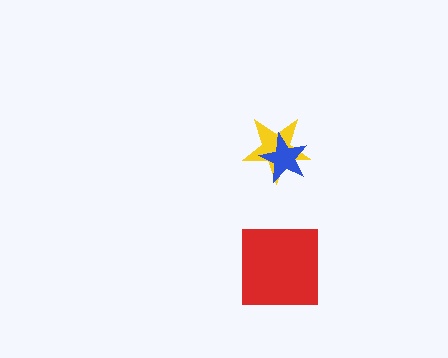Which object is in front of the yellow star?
The blue star is in front of the yellow star.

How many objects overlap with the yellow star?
1 object overlaps with the yellow star.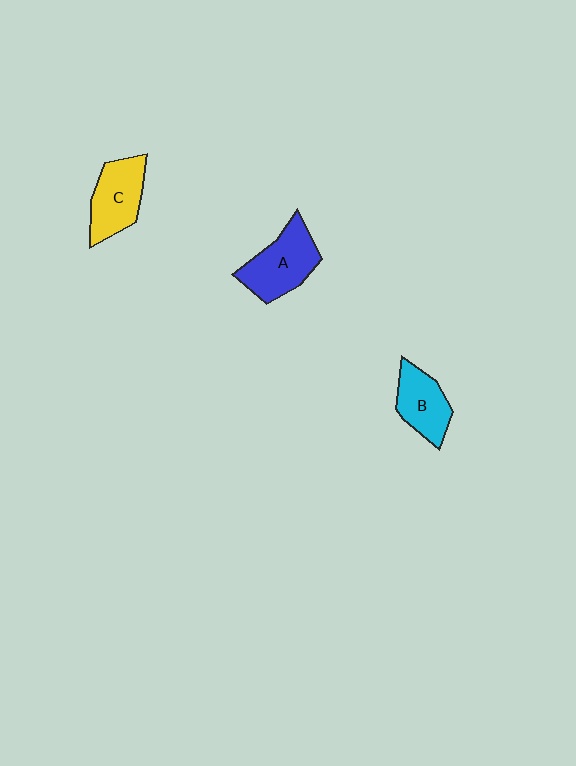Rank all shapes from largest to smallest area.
From largest to smallest: A (blue), C (yellow), B (cyan).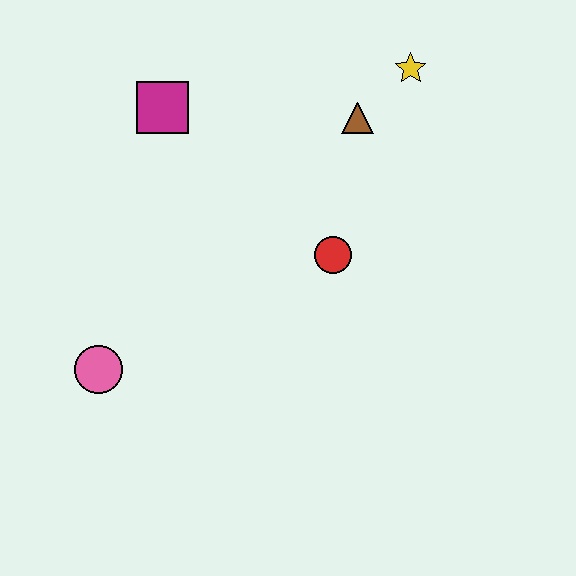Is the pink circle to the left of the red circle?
Yes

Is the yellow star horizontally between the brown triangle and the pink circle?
No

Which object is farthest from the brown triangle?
The pink circle is farthest from the brown triangle.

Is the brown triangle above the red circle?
Yes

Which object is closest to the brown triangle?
The yellow star is closest to the brown triangle.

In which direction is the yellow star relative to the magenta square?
The yellow star is to the right of the magenta square.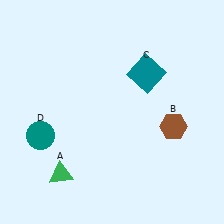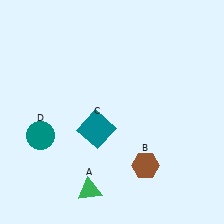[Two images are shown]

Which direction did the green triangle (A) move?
The green triangle (A) moved right.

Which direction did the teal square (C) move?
The teal square (C) moved down.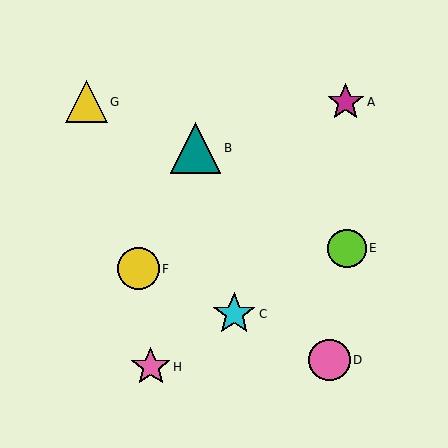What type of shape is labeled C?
Shape C is a cyan star.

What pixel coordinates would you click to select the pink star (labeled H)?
Click at (151, 367) to select the pink star H.